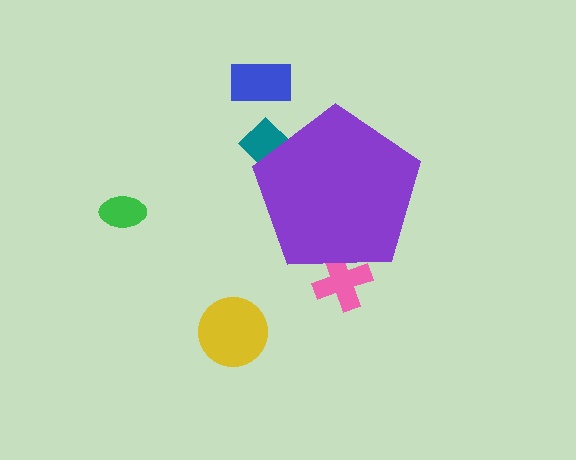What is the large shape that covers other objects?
A purple pentagon.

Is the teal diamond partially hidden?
Yes, the teal diamond is partially hidden behind the purple pentagon.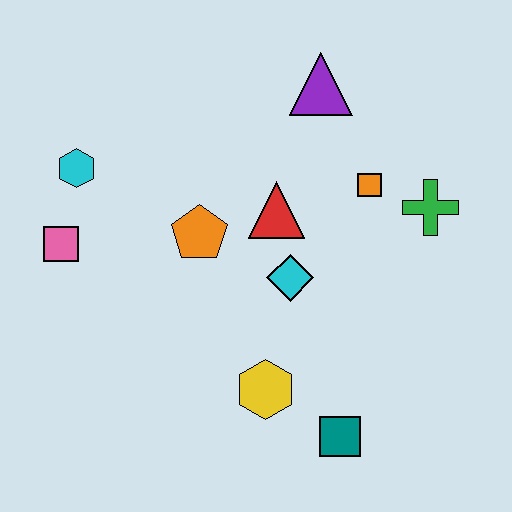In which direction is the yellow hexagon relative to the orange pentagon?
The yellow hexagon is below the orange pentagon.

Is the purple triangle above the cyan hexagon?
Yes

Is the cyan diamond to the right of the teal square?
No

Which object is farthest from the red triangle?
The teal square is farthest from the red triangle.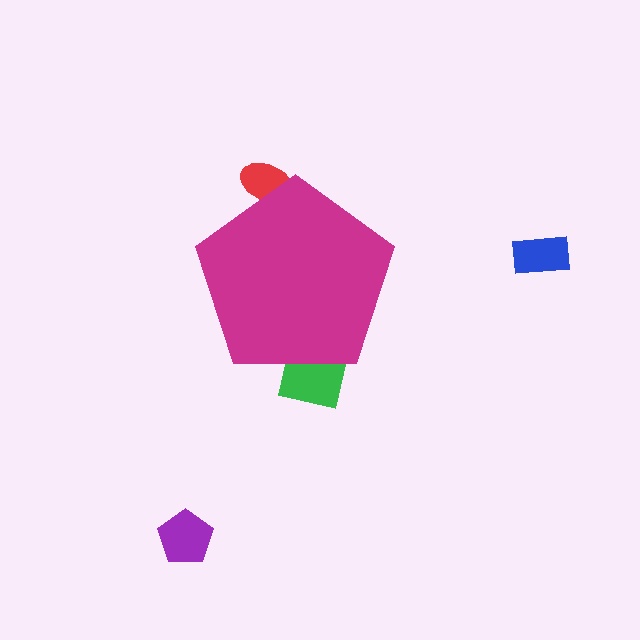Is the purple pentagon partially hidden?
No, the purple pentagon is fully visible.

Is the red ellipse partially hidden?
Yes, the red ellipse is partially hidden behind the magenta pentagon.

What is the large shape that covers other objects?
A magenta pentagon.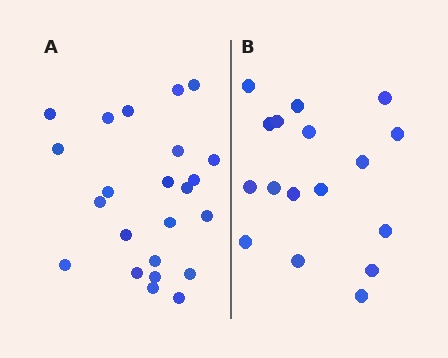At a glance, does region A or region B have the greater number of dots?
Region A (the left region) has more dots.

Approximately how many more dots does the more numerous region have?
Region A has about 6 more dots than region B.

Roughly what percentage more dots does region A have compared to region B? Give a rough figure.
About 35% more.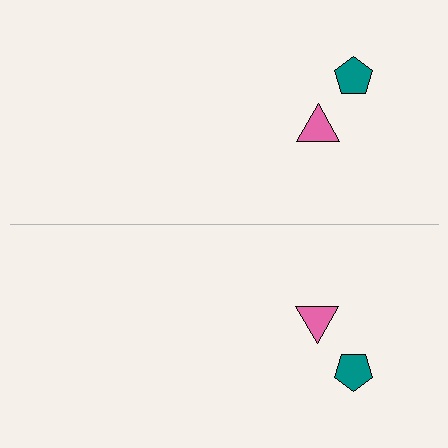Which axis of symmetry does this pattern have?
The pattern has a horizontal axis of symmetry running through the center of the image.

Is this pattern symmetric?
Yes, this pattern has bilateral (reflection) symmetry.